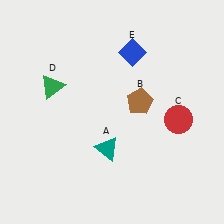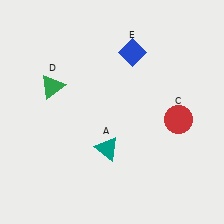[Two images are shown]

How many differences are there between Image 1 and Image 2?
There is 1 difference between the two images.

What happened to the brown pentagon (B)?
The brown pentagon (B) was removed in Image 2. It was in the top-right area of Image 1.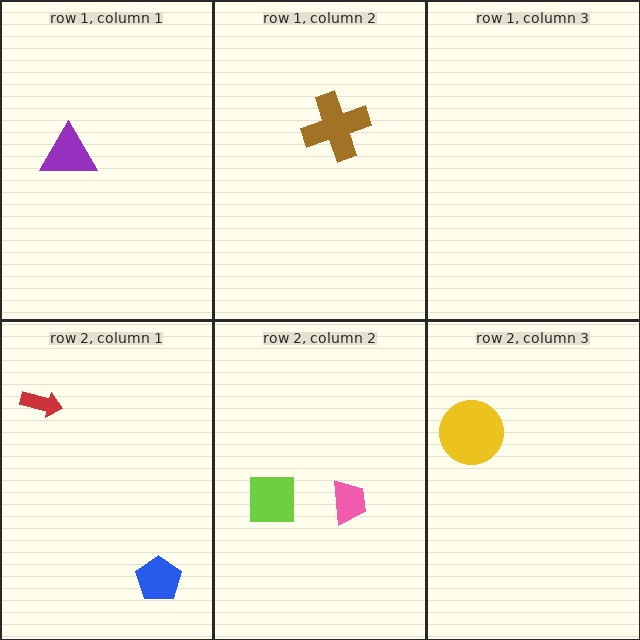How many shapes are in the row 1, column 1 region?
1.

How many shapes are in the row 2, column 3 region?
1.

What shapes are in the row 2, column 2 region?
The pink trapezoid, the lime square.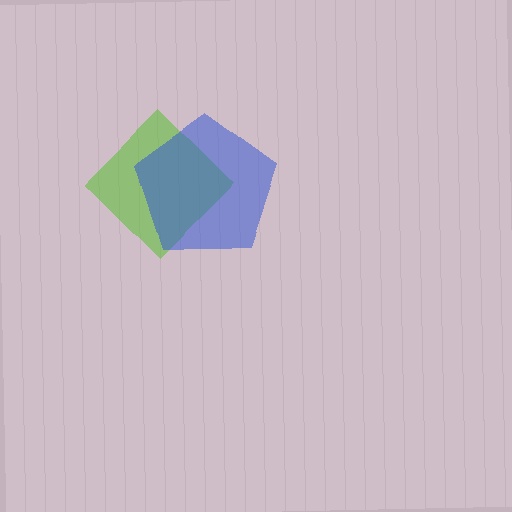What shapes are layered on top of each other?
The layered shapes are: a lime diamond, a blue pentagon.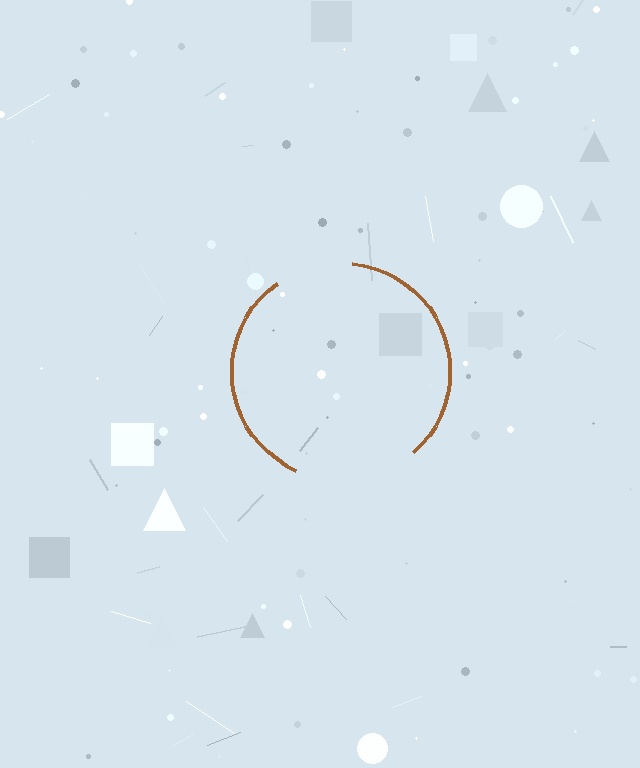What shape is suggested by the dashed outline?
The dashed outline suggests a circle.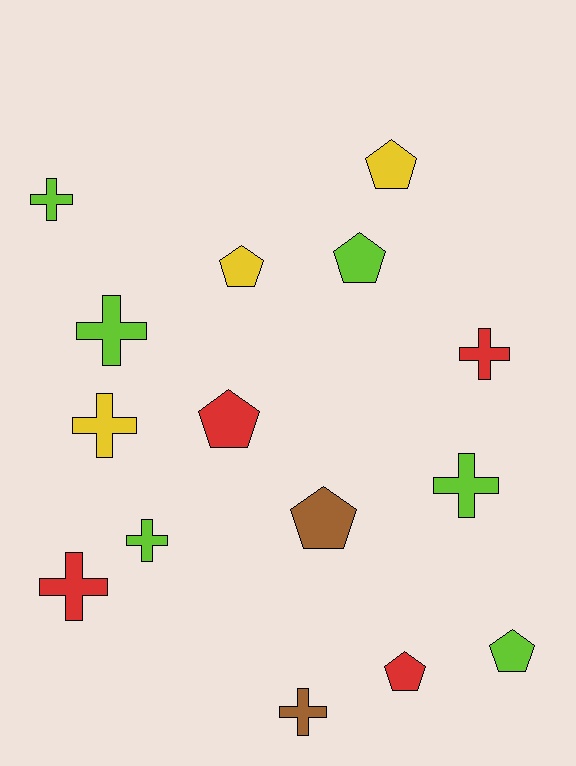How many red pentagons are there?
There are 2 red pentagons.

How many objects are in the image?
There are 15 objects.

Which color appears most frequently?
Lime, with 6 objects.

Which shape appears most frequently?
Cross, with 8 objects.